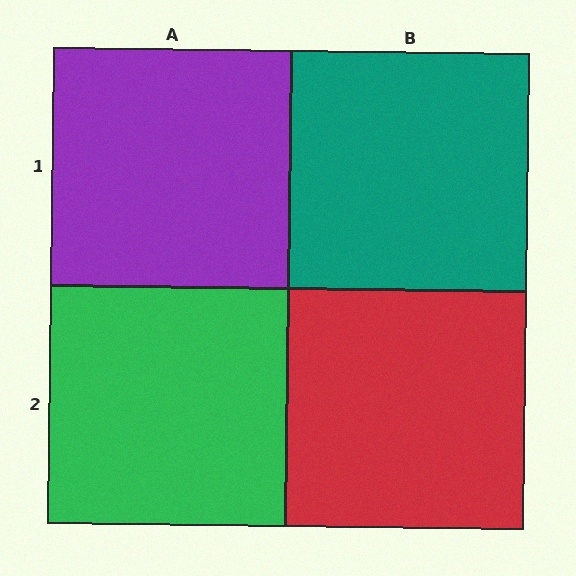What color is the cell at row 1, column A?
Purple.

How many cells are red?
1 cell is red.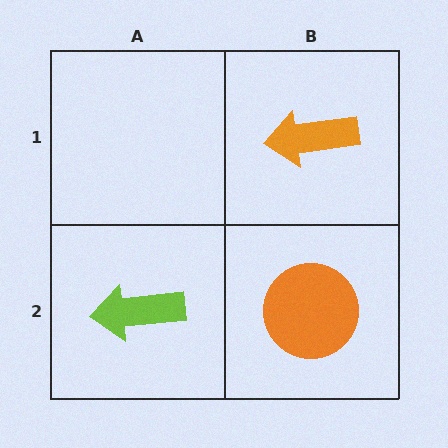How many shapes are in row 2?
2 shapes.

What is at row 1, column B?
An orange arrow.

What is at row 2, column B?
An orange circle.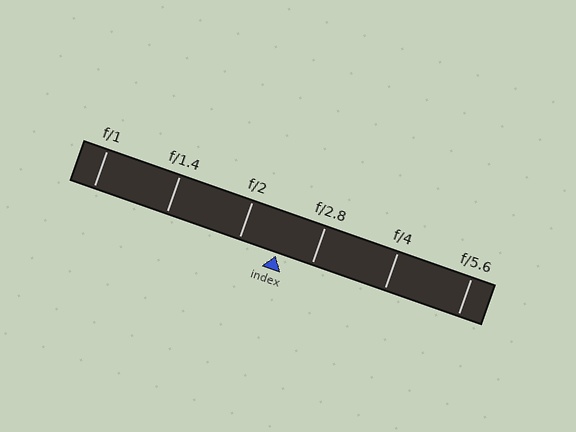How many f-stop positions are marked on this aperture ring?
There are 6 f-stop positions marked.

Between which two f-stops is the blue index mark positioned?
The index mark is between f/2 and f/2.8.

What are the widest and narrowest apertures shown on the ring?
The widest aperture shown is f/1 and the narrowest is f/5.6.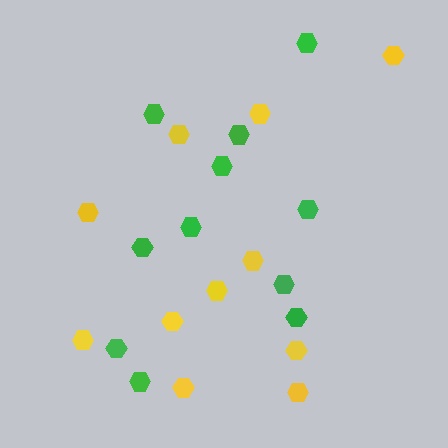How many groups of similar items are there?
There are 2 groups: one group of green hexagons (11) and one group of yellow hexagons (11).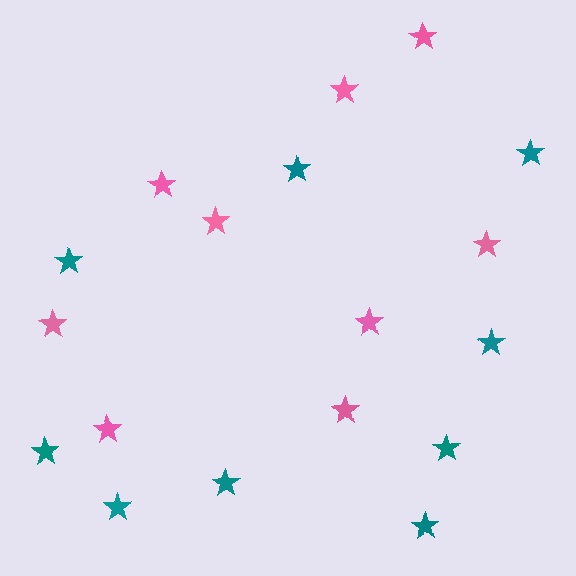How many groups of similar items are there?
There are 2 groups: one group of teal stars (9) and one group of pink stars (9).